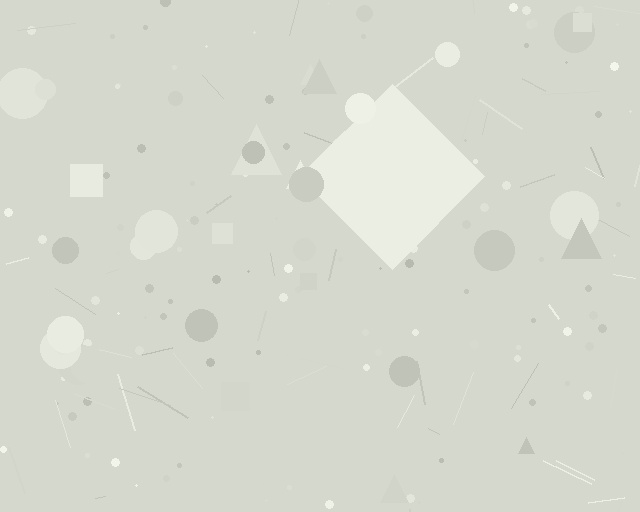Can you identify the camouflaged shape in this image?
The camouflaged shape is a diamond.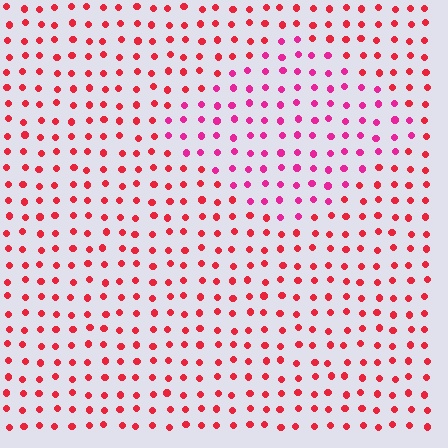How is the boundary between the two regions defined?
The boundary is defined purely by a slight shift in hue (about 30 degrees). Spacing, size, and orientation are identical on both sides.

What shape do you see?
I see a diamond.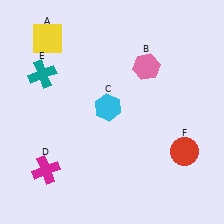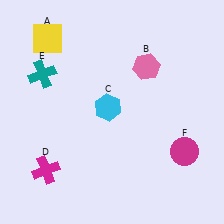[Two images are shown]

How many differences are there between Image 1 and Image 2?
There is 1 difference between the two images.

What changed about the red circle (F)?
In Image 1, F is red. In Image 2, it changed to magenta.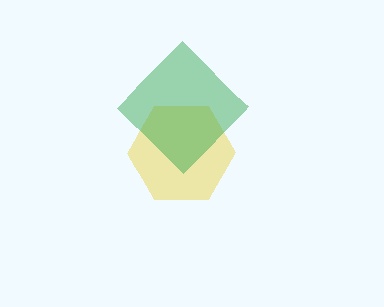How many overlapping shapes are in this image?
There are 2 overlapping shapes in the image.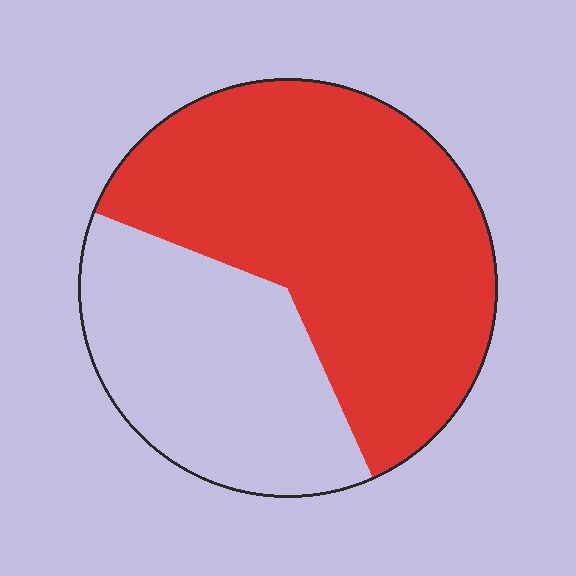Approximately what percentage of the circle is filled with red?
Approximately 60%.